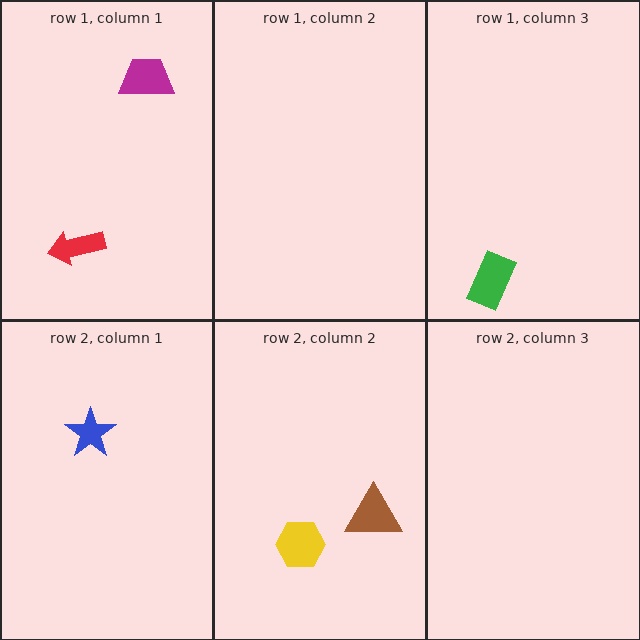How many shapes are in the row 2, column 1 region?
1.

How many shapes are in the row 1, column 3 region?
1.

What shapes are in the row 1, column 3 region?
The green rectangle.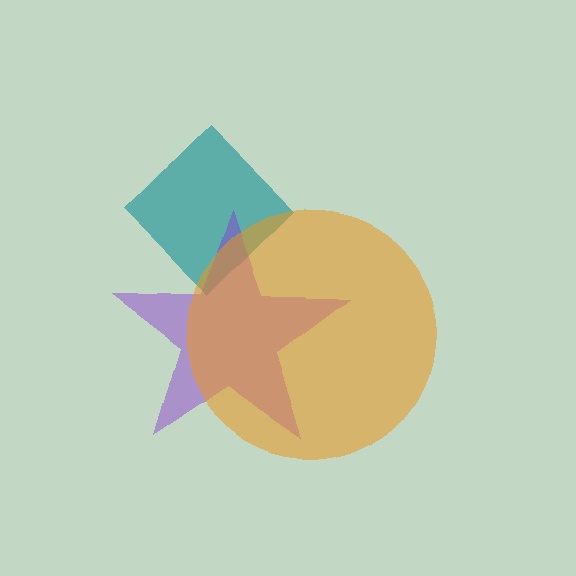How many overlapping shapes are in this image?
There are 3 overlapping shapes in the image.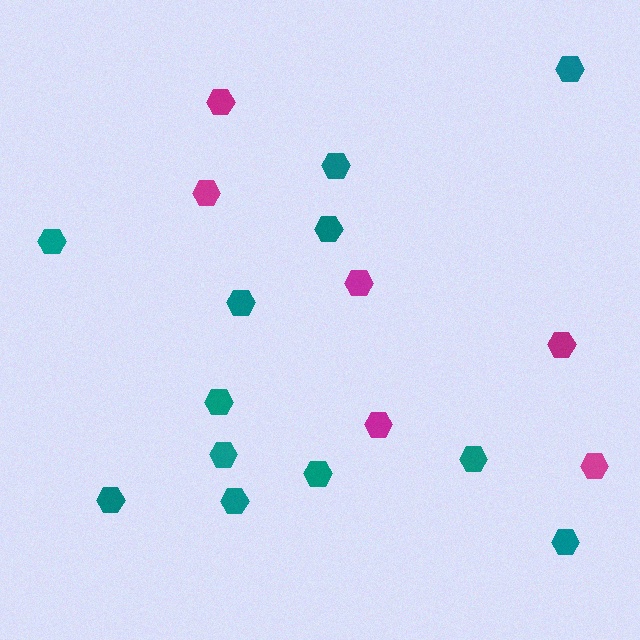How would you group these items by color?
There are 2 groups: one group of teal hexagons (12) and one group of magenta hexagons (6).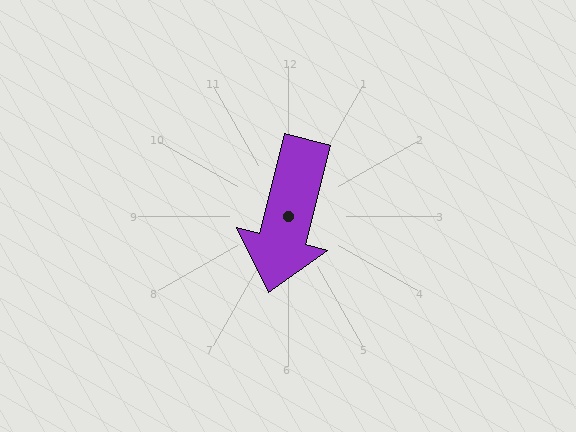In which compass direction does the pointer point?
South.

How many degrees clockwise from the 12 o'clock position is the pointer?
Approximately 195 degrees.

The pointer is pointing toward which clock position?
Roughly 6 o'clock.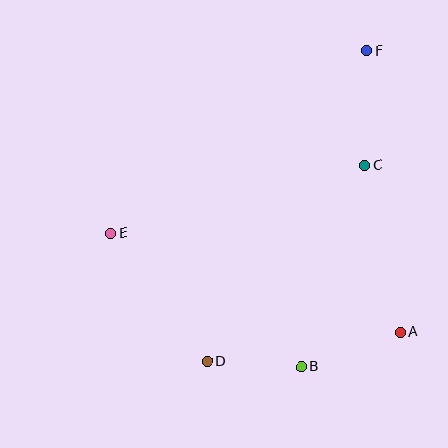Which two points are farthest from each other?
Points D and F are farthest from each other.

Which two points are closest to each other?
Points B and D are closest to each other.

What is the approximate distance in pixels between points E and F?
The distance between E and F is approximately 315 pixels.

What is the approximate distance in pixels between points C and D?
The distance between C and D is approximately 252 pixels.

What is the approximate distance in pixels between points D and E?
The distance between D and E is approximately 160 pixels.